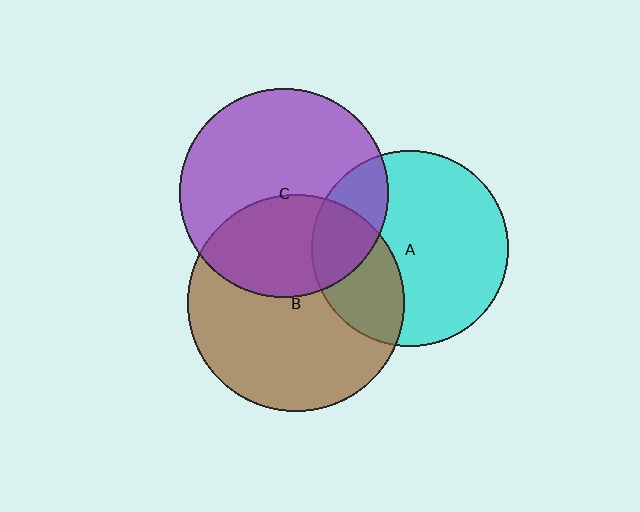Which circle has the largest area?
Circle B (brown).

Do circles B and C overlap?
Yes.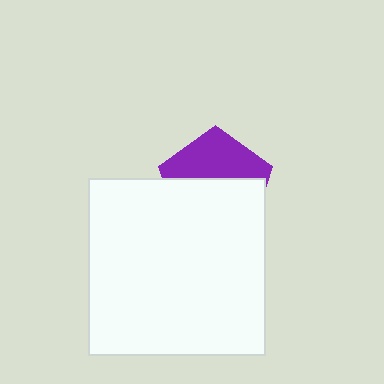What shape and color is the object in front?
The object in front is a white square.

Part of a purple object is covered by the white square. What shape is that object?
It is a pentagon.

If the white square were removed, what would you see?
You would see the complete purple pentagon.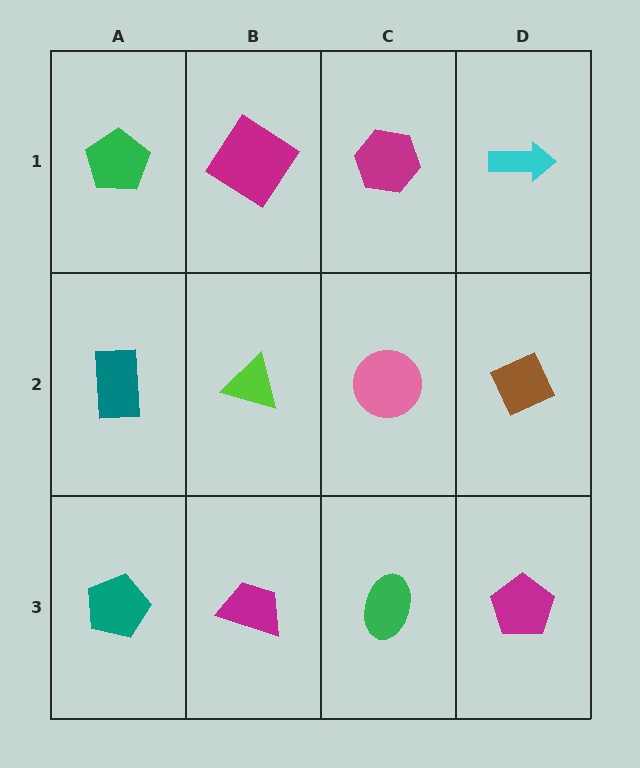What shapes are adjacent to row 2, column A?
A green pentagon (row 1, column A), a teal pentagon (row 3, column A), a lime triangle (row 2, column B).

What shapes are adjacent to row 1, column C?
A pink circle (row 2, column C), a magenta diamond (row 1, column B), a cyan arrow (row 1, column D).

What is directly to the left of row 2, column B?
A teal rectangle.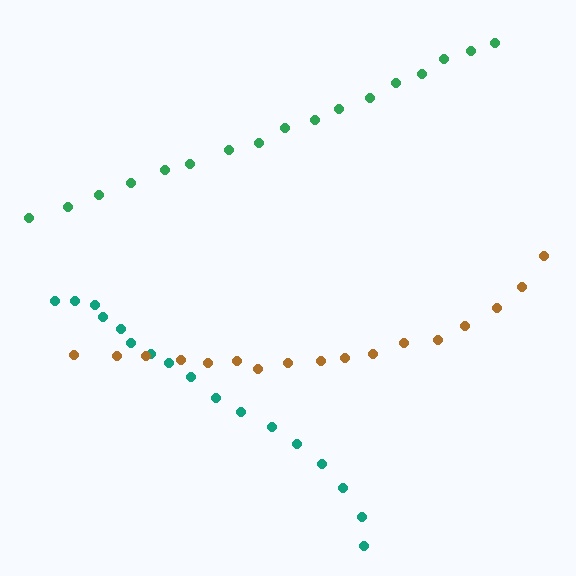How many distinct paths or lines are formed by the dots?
There are 3 distinct paths.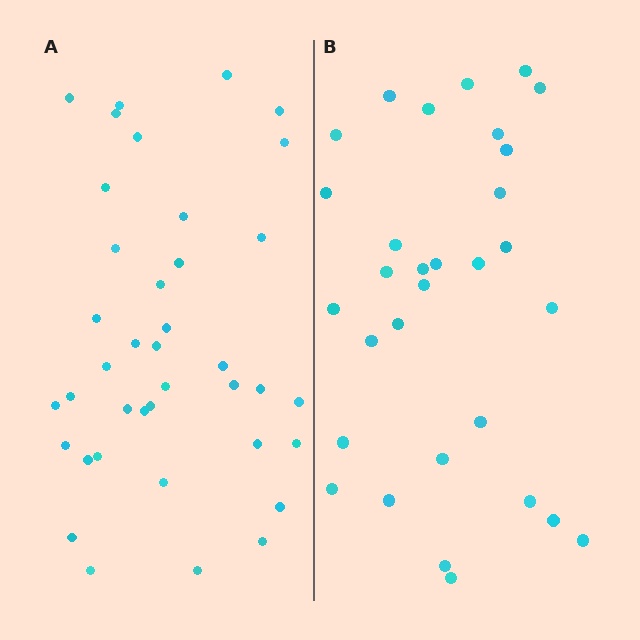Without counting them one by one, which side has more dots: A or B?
Region A (the left region) has more dots.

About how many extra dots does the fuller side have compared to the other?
Region A has roughly 8 or so more dots than region B.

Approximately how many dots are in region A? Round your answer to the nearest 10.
About 40 dots. (The exact count is 39, which rounds to 40.)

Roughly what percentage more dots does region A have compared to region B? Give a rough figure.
About 25% more.